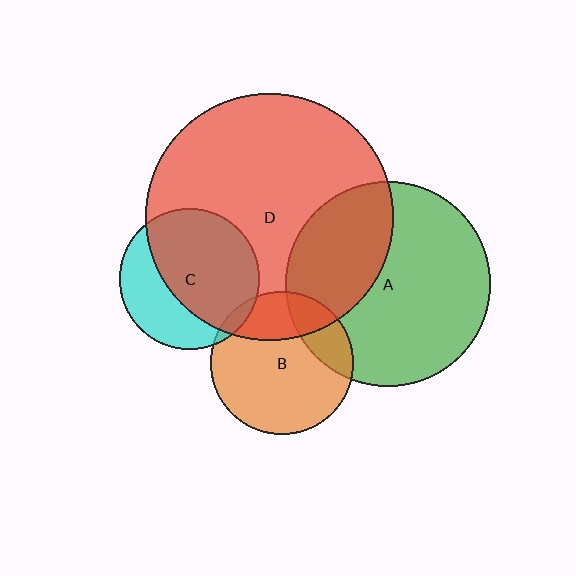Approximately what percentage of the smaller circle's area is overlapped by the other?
Approximately 35%.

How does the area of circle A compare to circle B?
Approximately 2.1 times.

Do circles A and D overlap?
Yes.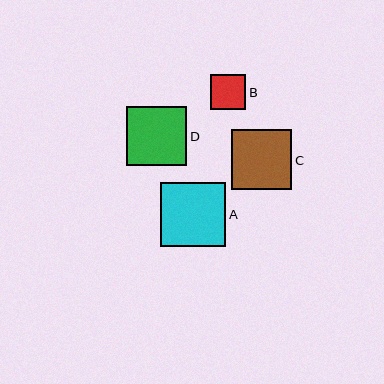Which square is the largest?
Square A is the largest with a size of approximately 65 pixels.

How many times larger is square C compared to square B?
Square C is approximately 1.7 times the size of square B.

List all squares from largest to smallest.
From largest to smallest: A, C, D, B.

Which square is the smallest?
Square B is the smallest with a size of approximately 35 pixels.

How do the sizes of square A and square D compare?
Square A and square D are approximately the same size.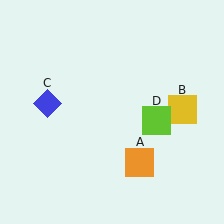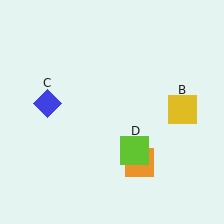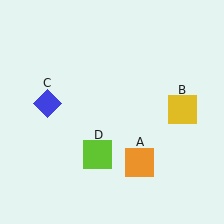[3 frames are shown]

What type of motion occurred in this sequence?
The lime square (object D) rotated clockwise around the center of the scene.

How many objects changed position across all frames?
1 object changed position: lime square (object D).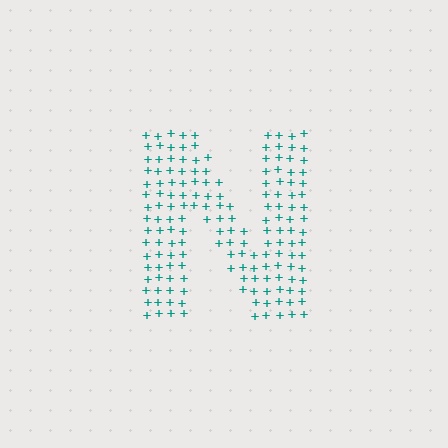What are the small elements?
The small elements are plus signs.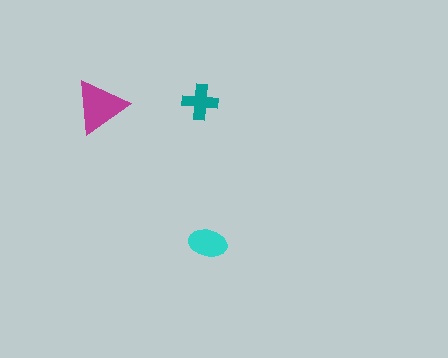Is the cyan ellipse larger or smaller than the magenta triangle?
Smaller.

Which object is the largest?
The magenta triangle.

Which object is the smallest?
The teal cross.